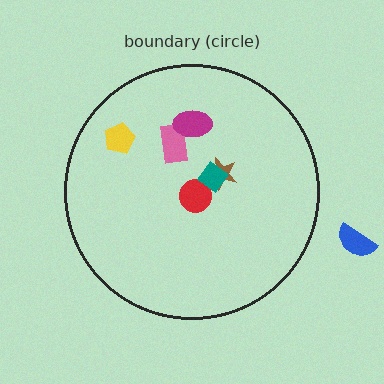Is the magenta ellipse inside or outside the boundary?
Inside.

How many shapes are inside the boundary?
6 inside, 1 outside.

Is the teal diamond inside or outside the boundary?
Inside.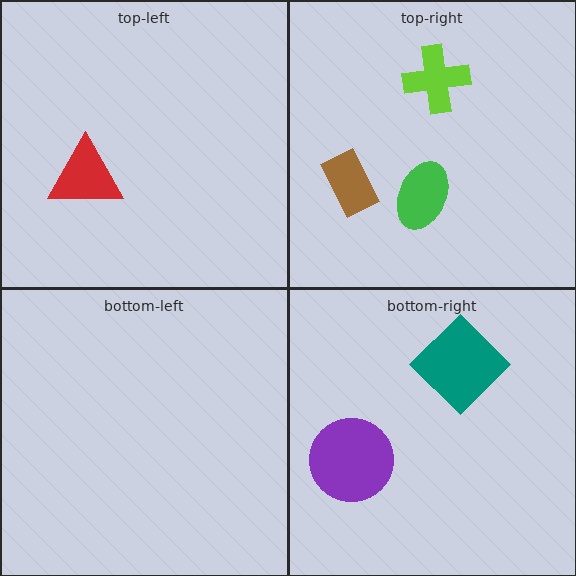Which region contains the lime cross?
The top-right region.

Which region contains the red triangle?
The top-left region.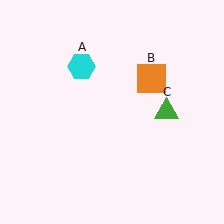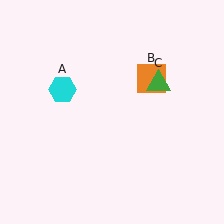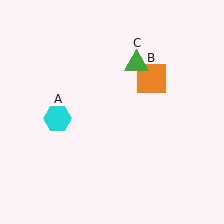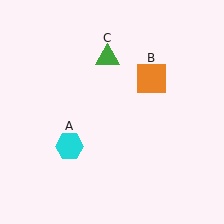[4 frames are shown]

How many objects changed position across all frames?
2 objects changed position: cyan hexagon (object A), green triangle (object C).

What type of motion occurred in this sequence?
The cyan hexagon (object A), green triangle (object C) rotated counterclockwise around the center of the scene.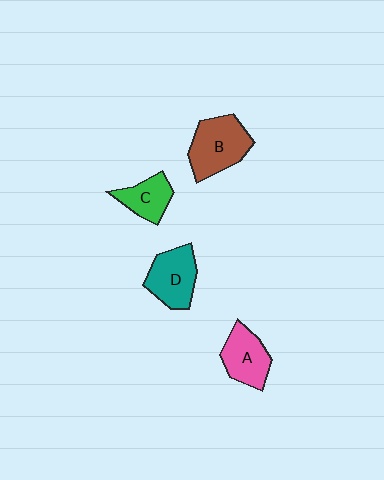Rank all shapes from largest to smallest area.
From largest to smallest: B (brown), D (teal), A (pink), C (green).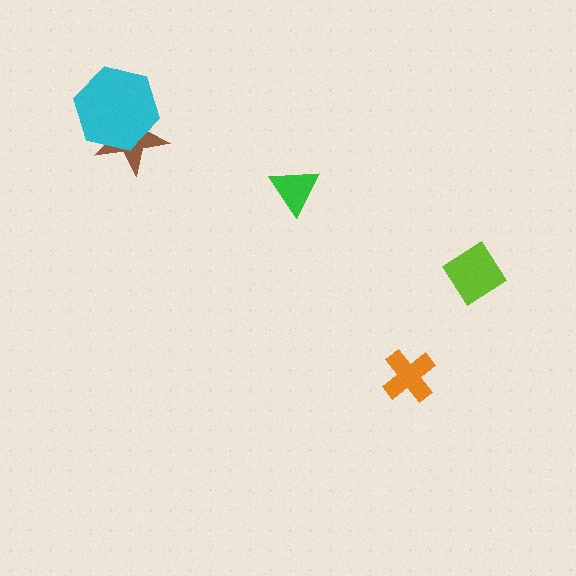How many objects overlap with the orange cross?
0 objects overlap with the orange cross.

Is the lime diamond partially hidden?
No, no other shape covers it.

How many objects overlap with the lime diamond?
0 objects overlap with the lime diamond.